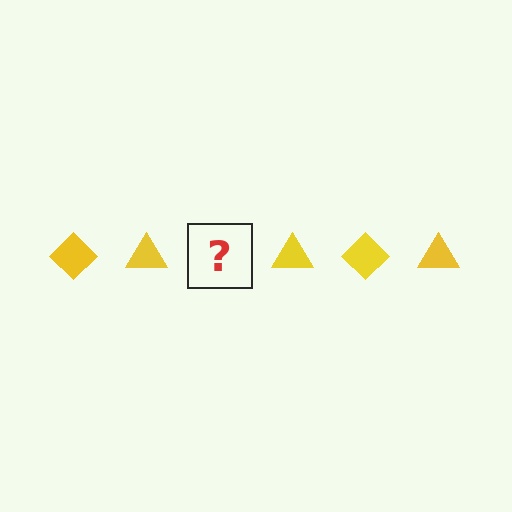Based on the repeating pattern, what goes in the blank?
The blank should be a yellow diamond.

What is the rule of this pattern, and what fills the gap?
The rule is that the pattern cycles through diamond, triangle shapes in yellow. The gap should be filled with a yellow diamond.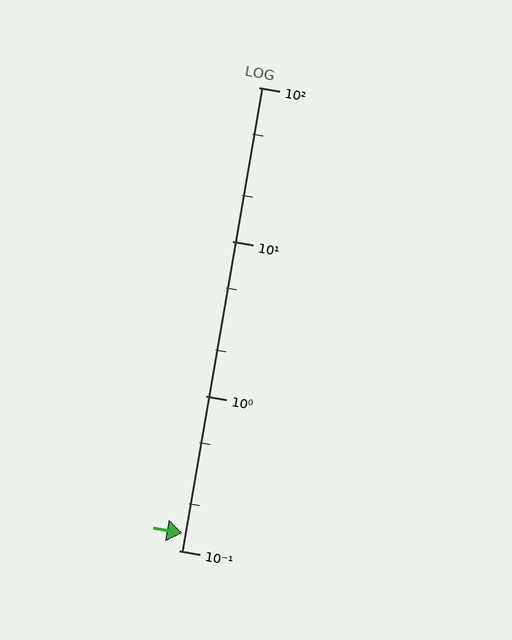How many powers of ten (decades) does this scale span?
The scale spans 3 decades, from 0.1 to 100.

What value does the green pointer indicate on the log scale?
The pointer indicates approximately 0.13.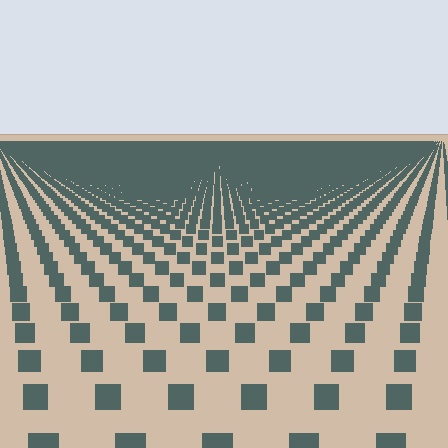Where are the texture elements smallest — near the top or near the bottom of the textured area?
Near the top.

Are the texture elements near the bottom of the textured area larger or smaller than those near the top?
Larger. Near the bottom, elements are closer to the viewer and appear at a bigger on-screen size.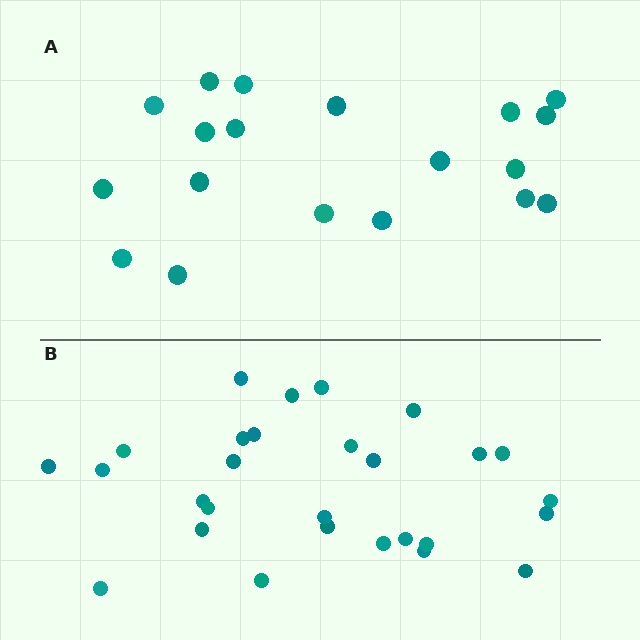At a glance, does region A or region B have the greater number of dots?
Region B (the bottom region) has more dots.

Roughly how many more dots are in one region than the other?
Region B has roughly 8 or so more dots than region A.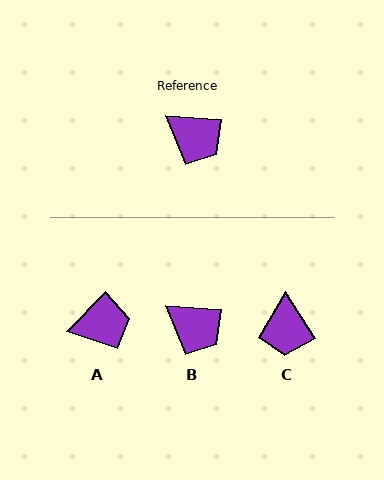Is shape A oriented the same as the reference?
No, it is off by about 50 degrees.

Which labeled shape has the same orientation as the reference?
B.